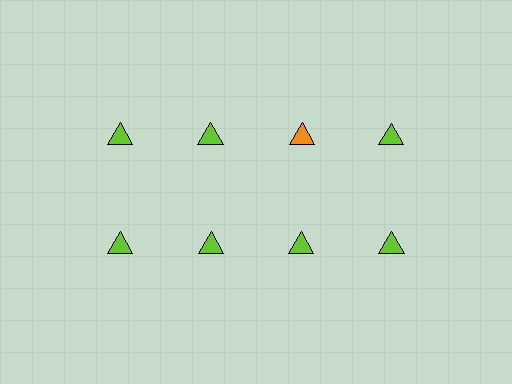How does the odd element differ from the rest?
It has a different color: orange instead of lime.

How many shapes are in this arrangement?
There are 8 shapes arranged in a grid pattern.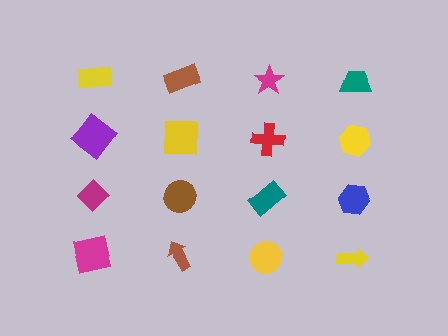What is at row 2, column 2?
A yellow square.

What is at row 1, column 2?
A brown rectangle.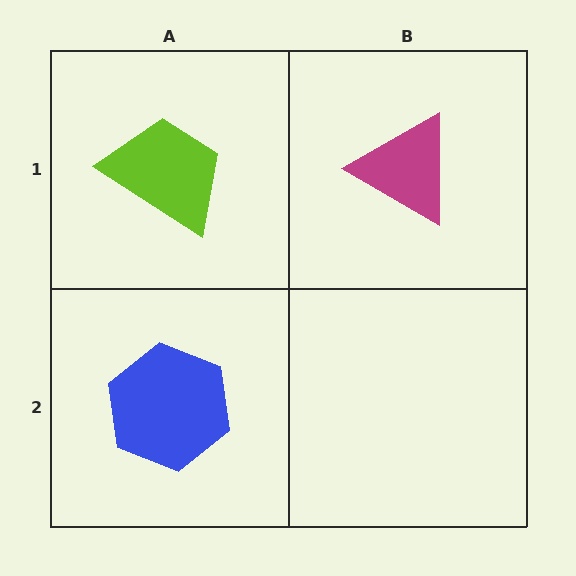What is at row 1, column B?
A magenta triangle.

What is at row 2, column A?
A blue hexagon.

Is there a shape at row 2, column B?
No, that cell is empty.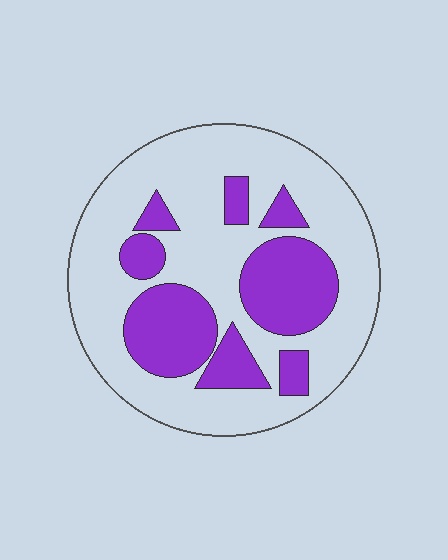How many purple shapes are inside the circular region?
8.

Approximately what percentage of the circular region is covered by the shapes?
Approximately 30%.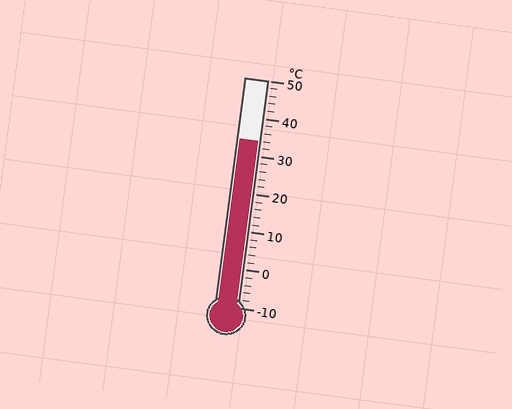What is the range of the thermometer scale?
The thermometer scale ranges from -10°C to 50°C.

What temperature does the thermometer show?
The thermometer shows approximately 34°C.